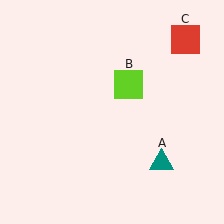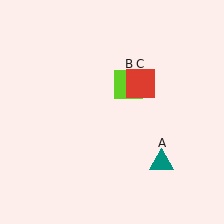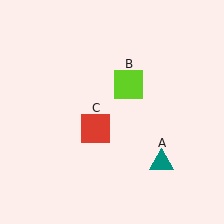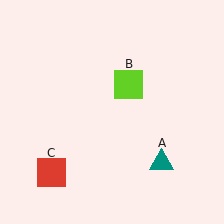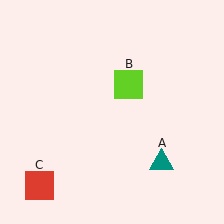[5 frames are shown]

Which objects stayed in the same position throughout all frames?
Teal triangle (object A) and lime square (object B) remained stationary.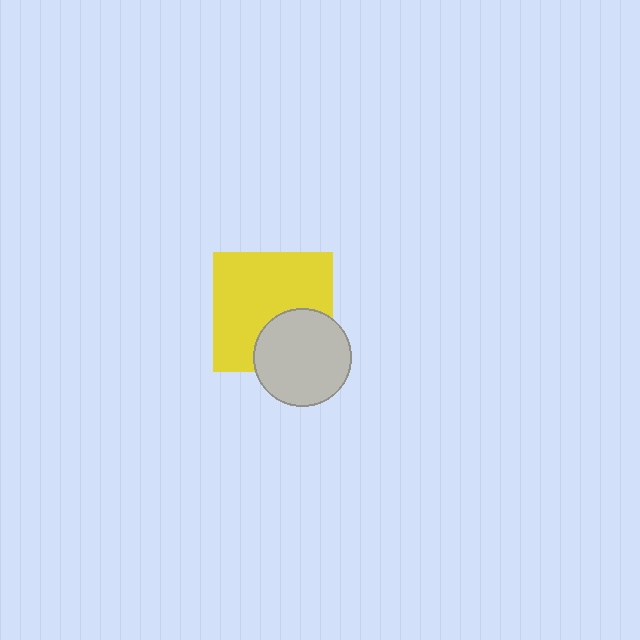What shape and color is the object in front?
The object in front is a light gray circle.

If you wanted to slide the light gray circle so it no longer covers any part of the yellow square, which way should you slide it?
Slide it down — that is the most direct way to separate the two shapes.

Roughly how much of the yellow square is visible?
Most of it is visible (roughly 69%).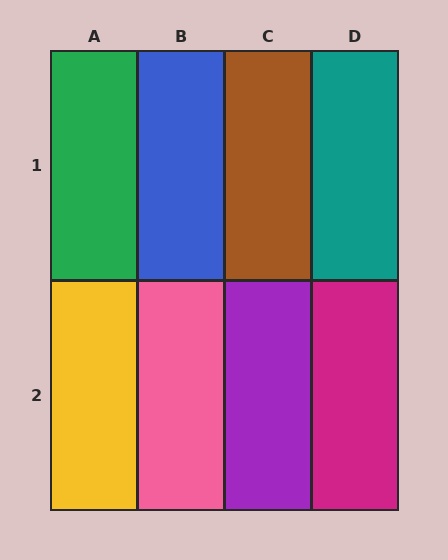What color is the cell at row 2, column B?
Pink.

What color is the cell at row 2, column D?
Magenta.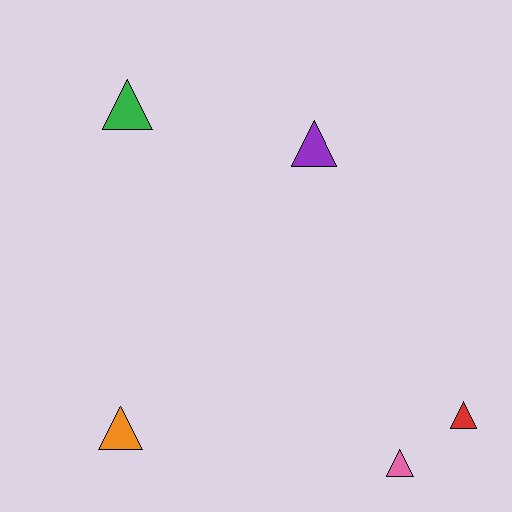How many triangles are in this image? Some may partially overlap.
There are 5 triangles.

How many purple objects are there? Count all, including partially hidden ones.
There is 1 purple object.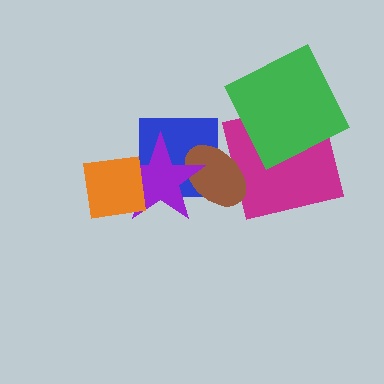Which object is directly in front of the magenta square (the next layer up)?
The green square is directly in front of the magenta square.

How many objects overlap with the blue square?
3 objects overlap with the blue square.